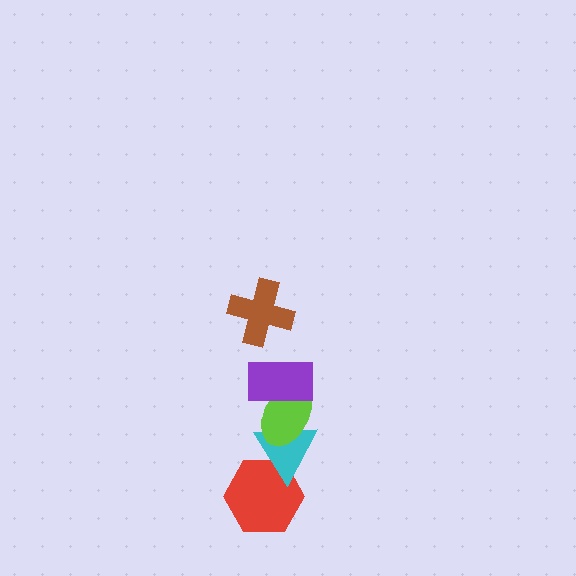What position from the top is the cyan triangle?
The cyan triangle is 4th from the top.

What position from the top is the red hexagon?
The red hexagon is 5th from the top.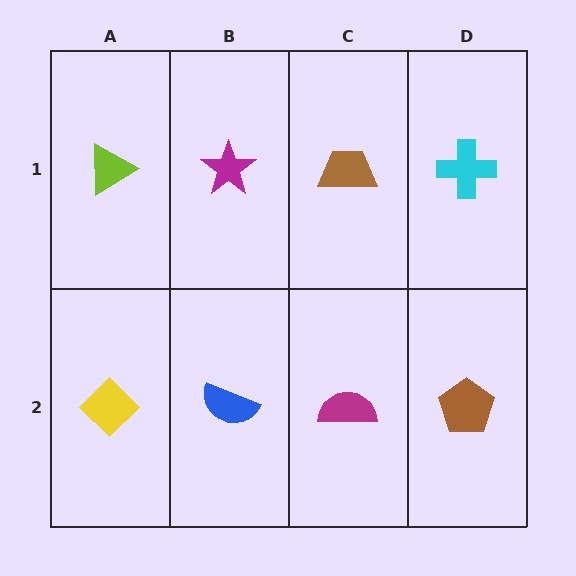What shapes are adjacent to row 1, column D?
A brown pentagon (row 2, column D), a brown trapezoid (row 1, column C).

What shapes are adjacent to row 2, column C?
A brown trapezoid (row 1, column C), a blue semicircle (row 2, column B), a brown pentagon (row 2, column D).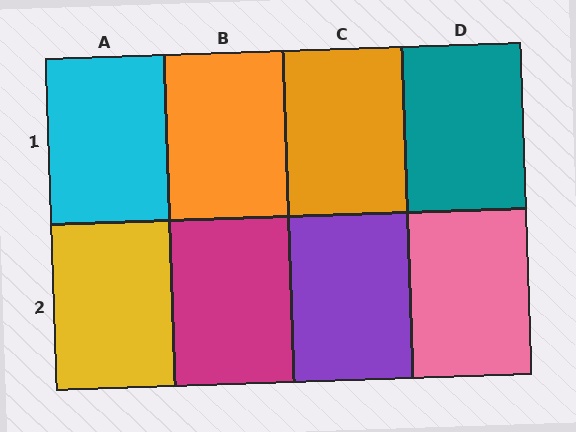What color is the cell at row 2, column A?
Yellow.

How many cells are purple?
1 cell is purple.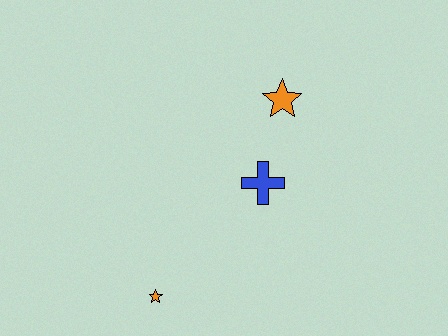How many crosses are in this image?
There is 1 cross.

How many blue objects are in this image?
There is 1 blue object.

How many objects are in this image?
There are 3 objects.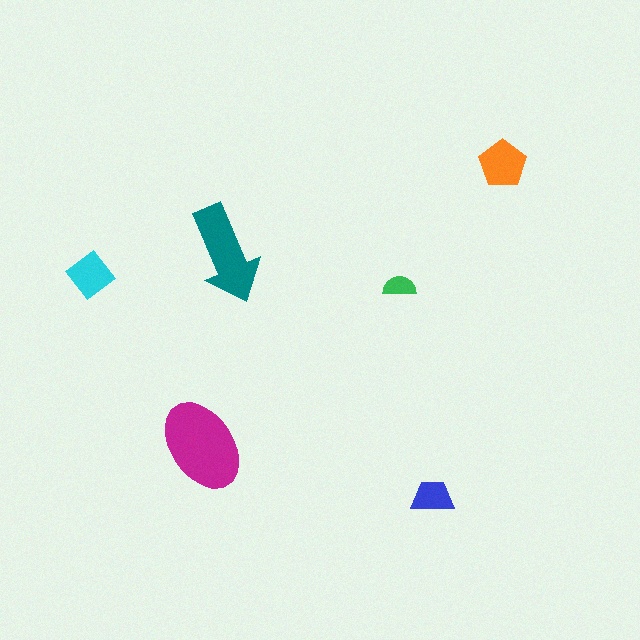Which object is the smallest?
The green semicircle.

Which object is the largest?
The magenta ellipse.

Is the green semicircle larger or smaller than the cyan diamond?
Smaller.